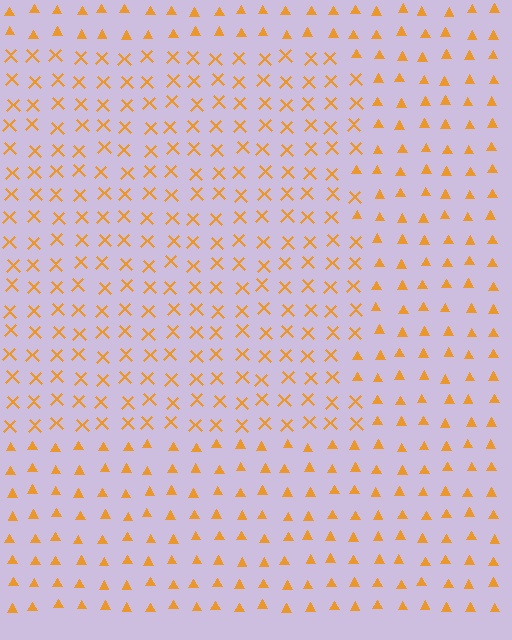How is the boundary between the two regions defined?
The boundary is defined by a change in element shape: X marks inside vs. triangles outside. All elements share the same color and spacing.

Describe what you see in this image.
The image is filled with small orange elements arranged in a uniform grid. A rectangle-shaped region contains X marks, while the surrounding area contains triangles. The boundary is defined purely by the change in element shape.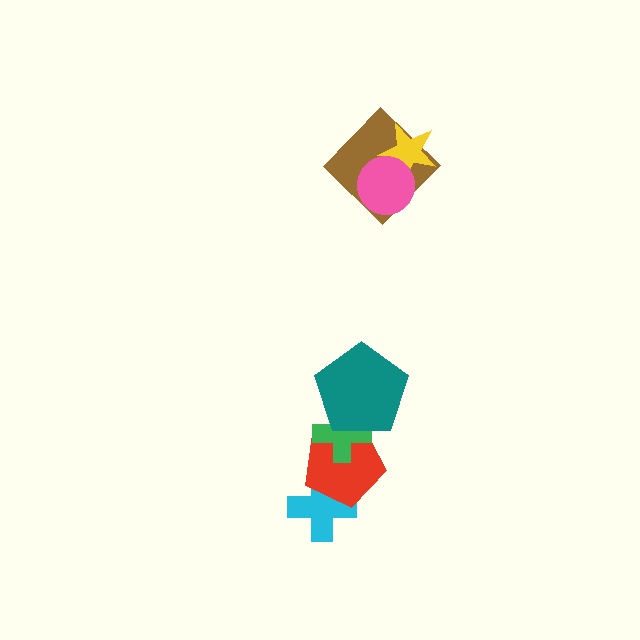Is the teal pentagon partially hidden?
No, no other shape covers it.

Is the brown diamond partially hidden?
Yes, it is partially covered by another shape.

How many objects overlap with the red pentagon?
3 objects overlap with the red pentagon.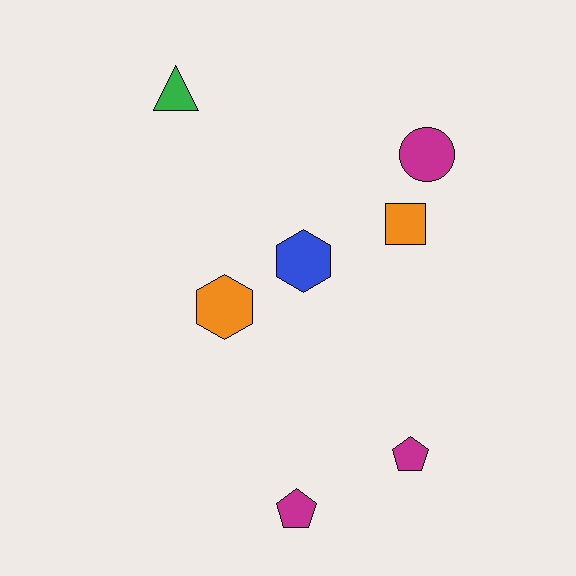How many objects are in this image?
There are 7 objects.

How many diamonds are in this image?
There are no diamonds.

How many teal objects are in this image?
There are no teal objects.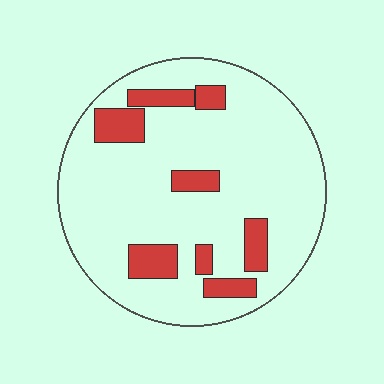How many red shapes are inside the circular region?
8.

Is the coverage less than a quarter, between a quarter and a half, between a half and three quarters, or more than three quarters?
Less than a quarter.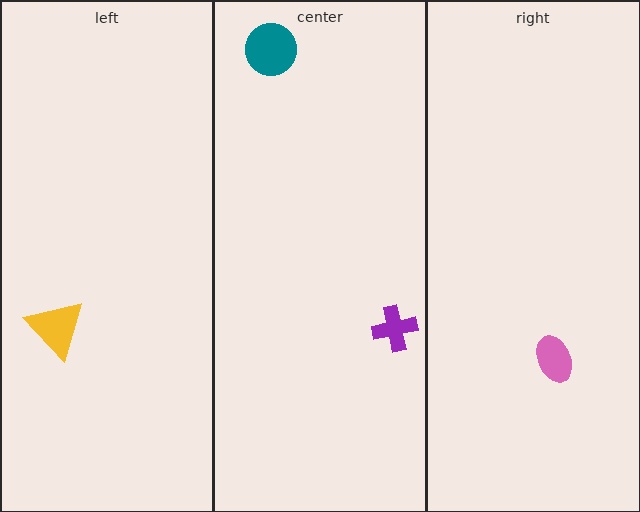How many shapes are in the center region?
2.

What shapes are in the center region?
The teal circle, the purple cross.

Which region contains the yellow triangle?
The left region.